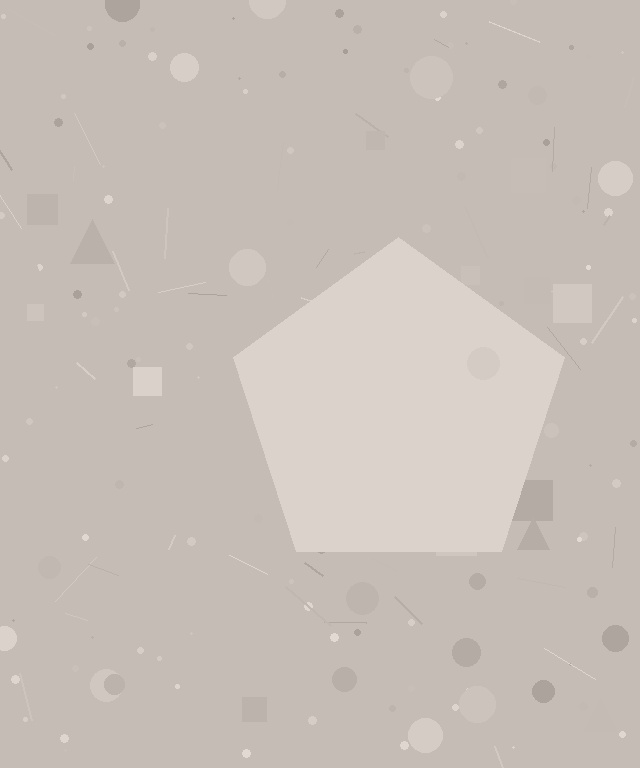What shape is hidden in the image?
A pentagon is hidden in the image.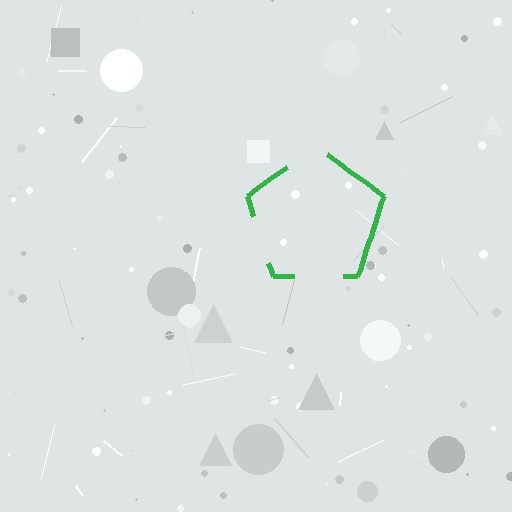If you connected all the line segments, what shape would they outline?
They would outline a pentagon.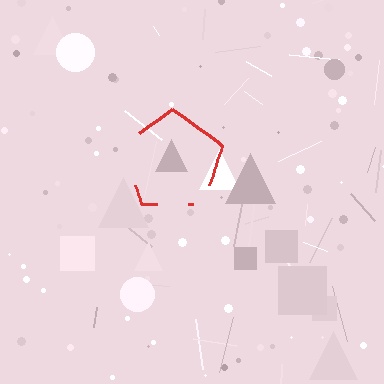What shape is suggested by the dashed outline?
The dashed outline suggests a pentagon.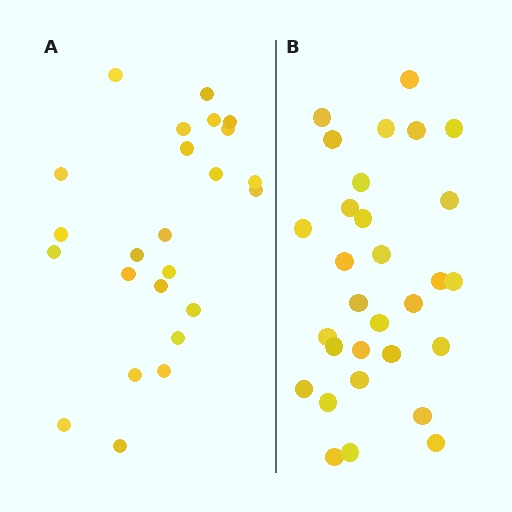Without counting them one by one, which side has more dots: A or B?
Region B (the right region) has more dots.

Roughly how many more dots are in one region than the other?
Region B has about 6 more dots than region A.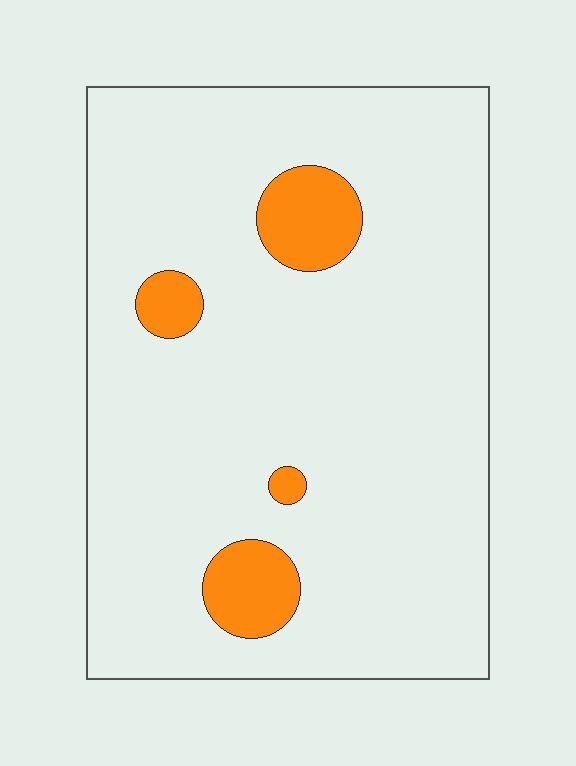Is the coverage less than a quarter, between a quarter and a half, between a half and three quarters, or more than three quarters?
Less than a quarter.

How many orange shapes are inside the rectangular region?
4.